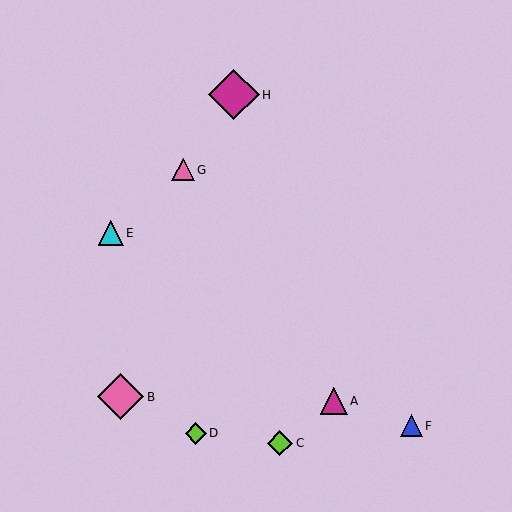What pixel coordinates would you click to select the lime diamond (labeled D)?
Click at (196, 433) to select the lime diamond D.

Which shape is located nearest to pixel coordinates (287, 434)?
The lime diamond (labeled C) at (280, 443) is nearest to that location.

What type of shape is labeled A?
Shape A is a magenta triangle.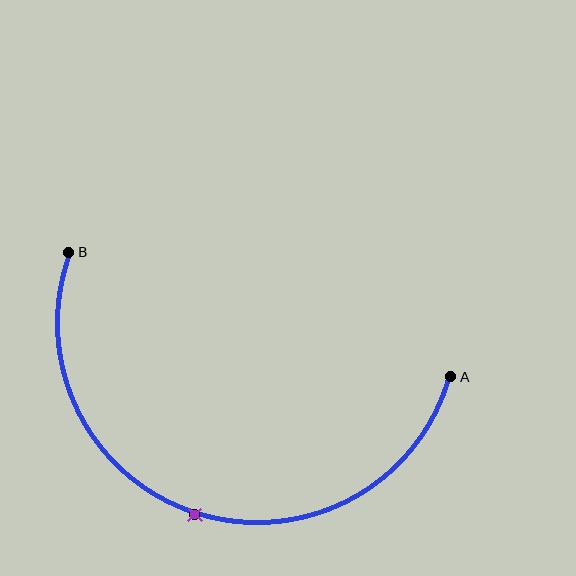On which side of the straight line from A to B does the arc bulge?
The arc bulges below the straight line connecting A and B.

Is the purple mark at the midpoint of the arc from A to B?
Yes. The purple mark lies on the arc at equal arc-length from both A and B — it is the arc midpoint.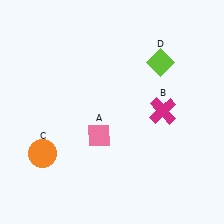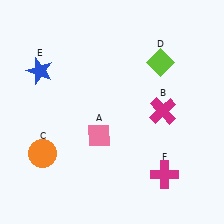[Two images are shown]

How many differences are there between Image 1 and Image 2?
There are 2 differences between the two images.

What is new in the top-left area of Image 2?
A blue star (E) was added in the top-left area of Image 2.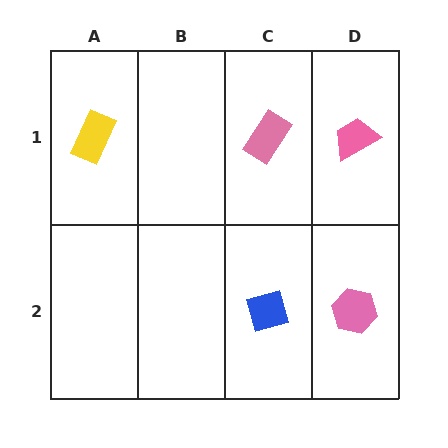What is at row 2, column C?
A blue diamond.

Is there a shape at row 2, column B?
No, that cell is empty.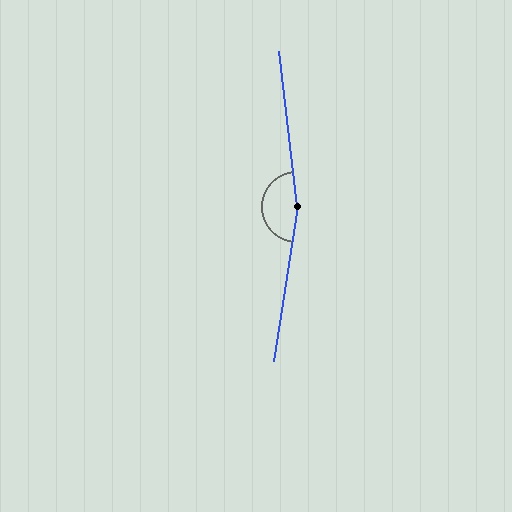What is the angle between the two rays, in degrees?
Approximately 165 degrees.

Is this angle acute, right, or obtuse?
It is obtuse.